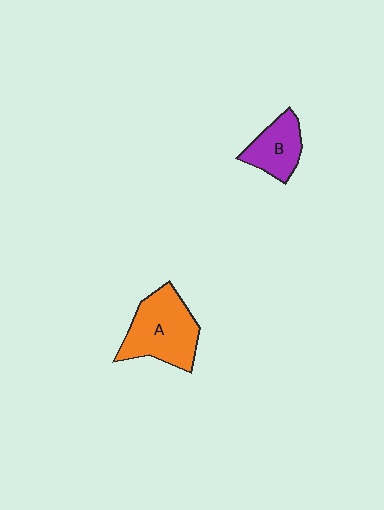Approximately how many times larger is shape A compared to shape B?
Approximately 1.7 times.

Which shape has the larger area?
Shape A (orange).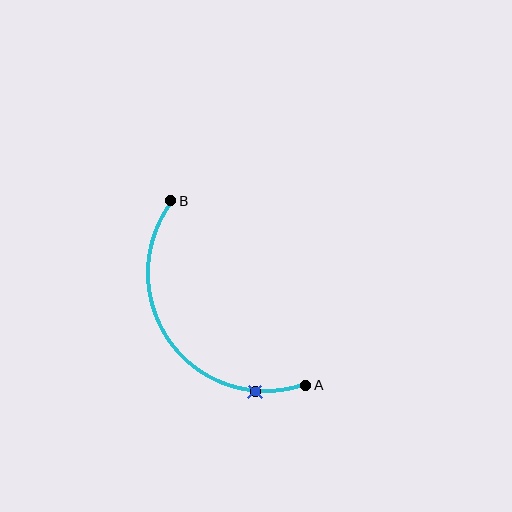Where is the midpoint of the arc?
The arc midpoint is the point on the curve farthest from the straight line joining A and B. It sits below and to the left of that line.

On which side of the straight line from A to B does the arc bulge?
The arc bulges below and to the left of the straight line connecting A and B.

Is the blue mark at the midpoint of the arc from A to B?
No. The blue mark lies on the arc but is closer to endpoint A. The arc midpoint would be at the point on the curve equidistant along the arc from both A and B.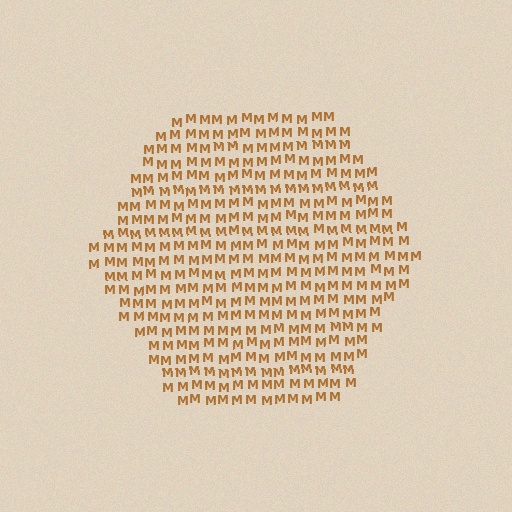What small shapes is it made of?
It is made of small letter M's.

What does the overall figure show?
The overall figure shows a hexagon.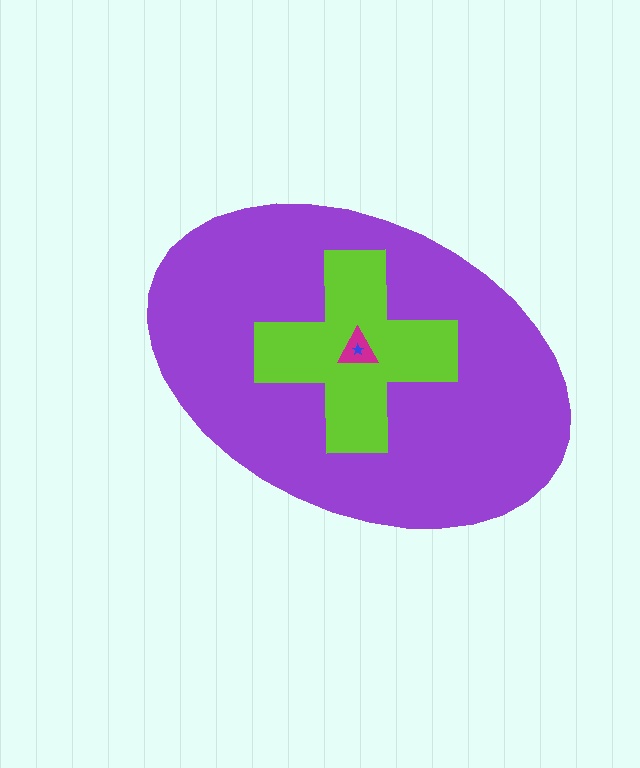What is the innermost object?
The blue star.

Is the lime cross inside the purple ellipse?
Yes.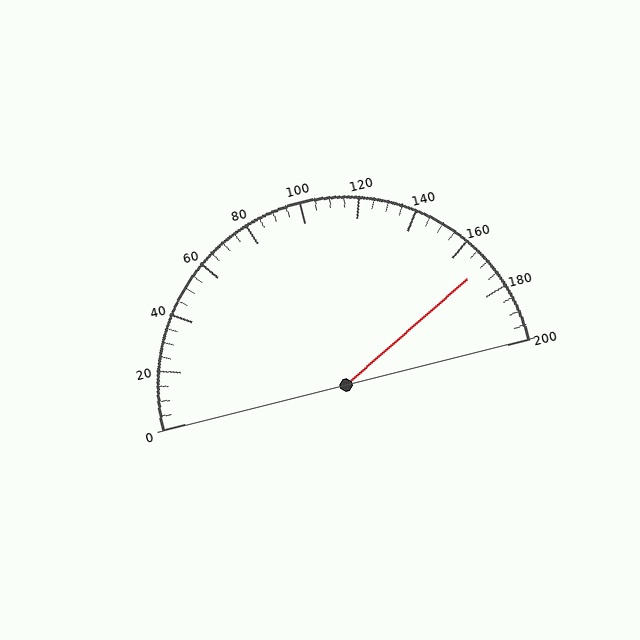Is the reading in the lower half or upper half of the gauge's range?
The reading is in the upper half of the range (0 to 200).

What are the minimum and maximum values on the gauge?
The gauge ranges from 0 to 200.